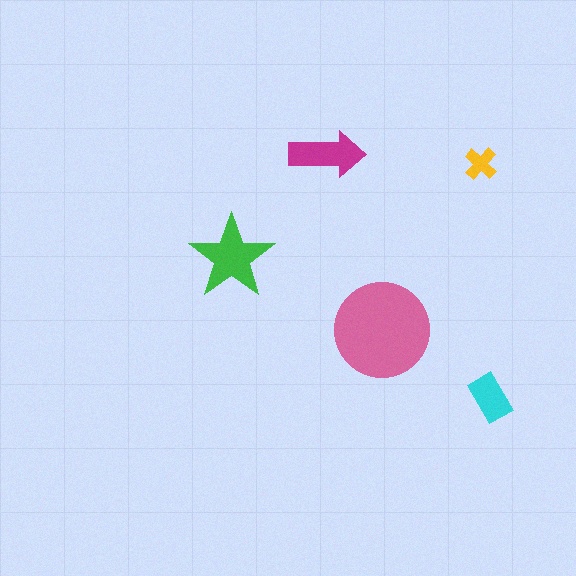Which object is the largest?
The pink circle.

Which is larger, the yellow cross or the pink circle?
The pink circle.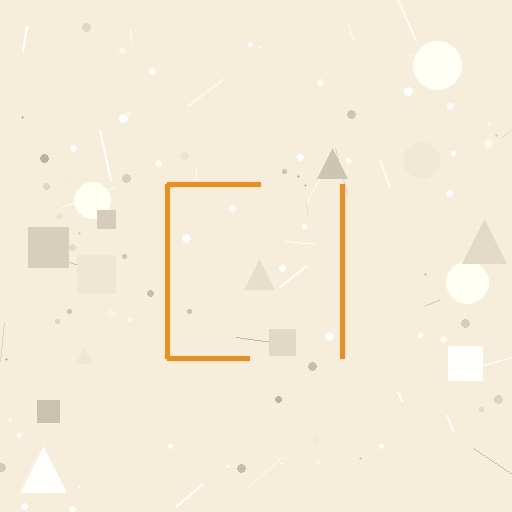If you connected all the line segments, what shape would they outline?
They would outline a square.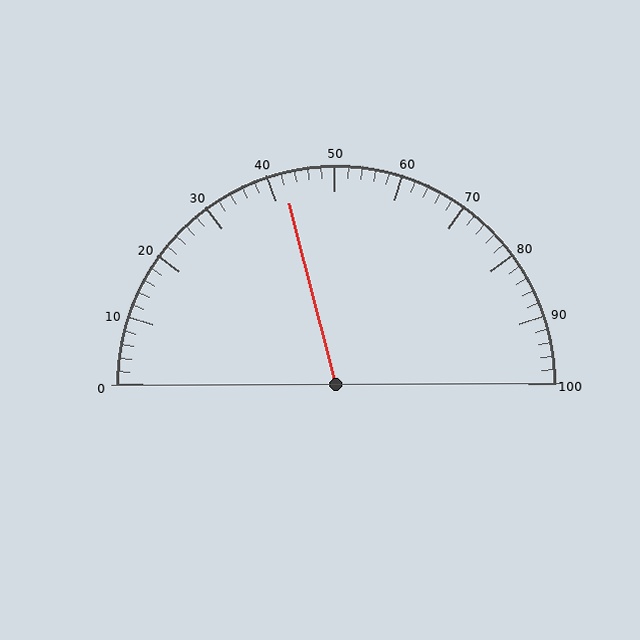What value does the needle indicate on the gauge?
The needle indicates approximately 42.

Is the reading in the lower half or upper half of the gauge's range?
The reading is in the lower half of the range (0 to 100).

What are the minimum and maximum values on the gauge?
The gauge ranges from 0 to 100.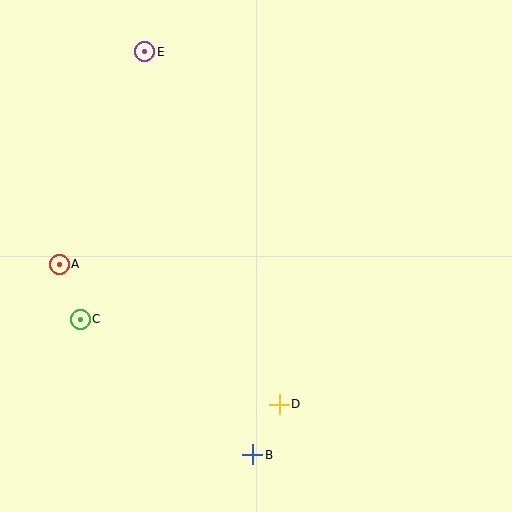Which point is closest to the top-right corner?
Point E is closest to the top-right corner.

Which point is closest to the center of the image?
Point D at (279, 404) is closest to the center.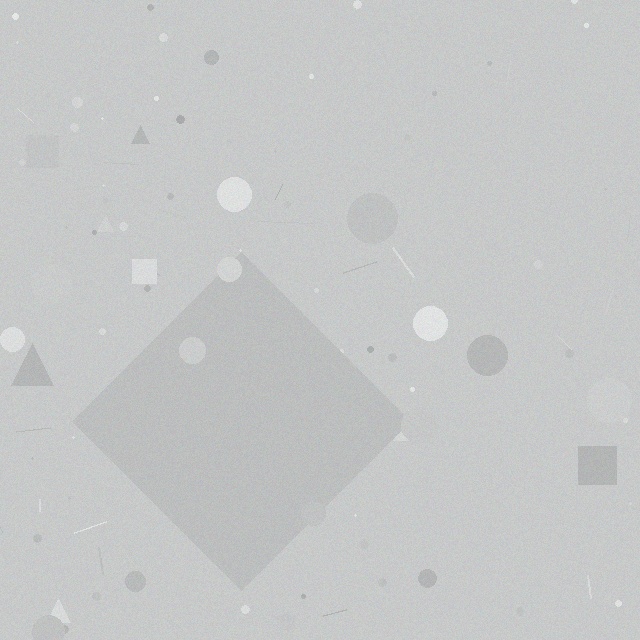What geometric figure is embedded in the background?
A diamond is embedded in the background.